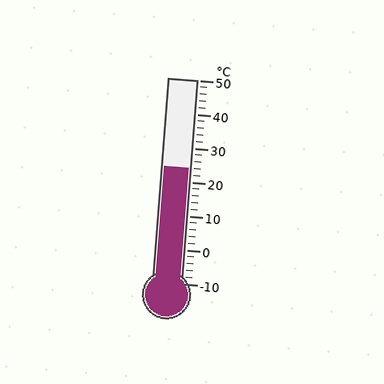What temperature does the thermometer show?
The thermometer shows approximately 24°C.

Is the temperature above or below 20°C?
The temperature is above 20°C.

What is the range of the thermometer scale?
The thermometer scale ranges from -10°C to 50°C.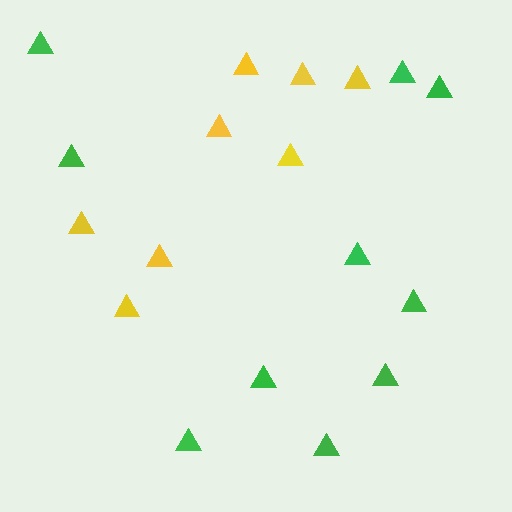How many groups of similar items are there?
There are 2 groups: one group of green triangles (10) and one group of yellow triangles (8).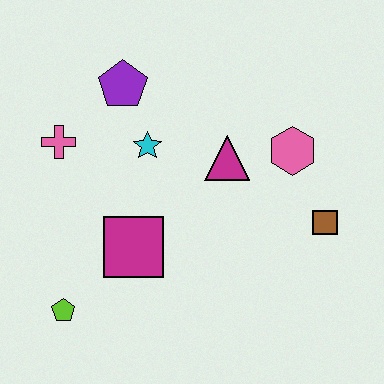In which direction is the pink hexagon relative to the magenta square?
The pink hexagon is to the right of the magenta square.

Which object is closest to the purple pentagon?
The cyan star is closest to the purple pentagon.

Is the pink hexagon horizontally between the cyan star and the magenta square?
No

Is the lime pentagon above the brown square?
No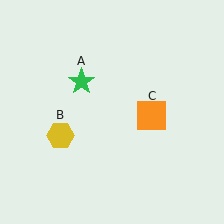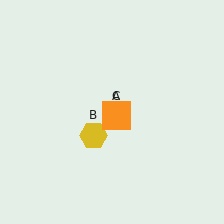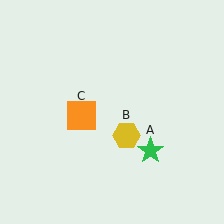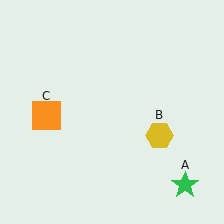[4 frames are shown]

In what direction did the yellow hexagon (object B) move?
The yellow hexagon (object B) moved right.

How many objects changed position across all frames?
3 objects changed position: green star (object A), yellow hexagon (object B), orange square (object C).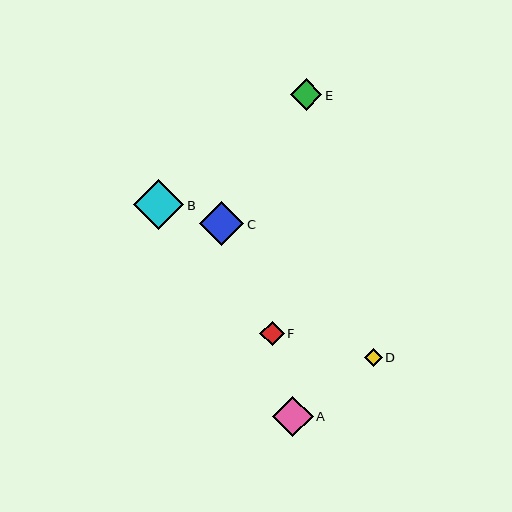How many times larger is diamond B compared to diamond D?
Diamond B is approximately 2.8 times the size of diamond D.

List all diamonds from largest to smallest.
From largest to smallest: B, C, A, E, F, D.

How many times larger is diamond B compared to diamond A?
Diamond B is approximately 1.2 times the size of diamond A.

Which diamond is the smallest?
Diamond D is the smallest with a size of approximately 18 pixels.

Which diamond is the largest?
Diamond B is the largest with a size of approximately 50 pixels.